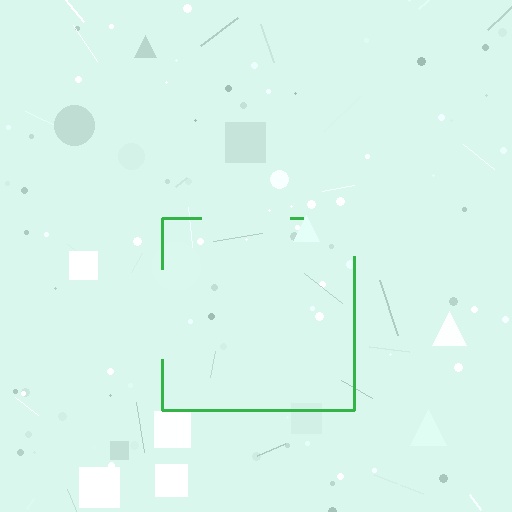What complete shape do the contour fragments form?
The contour fragments form a square.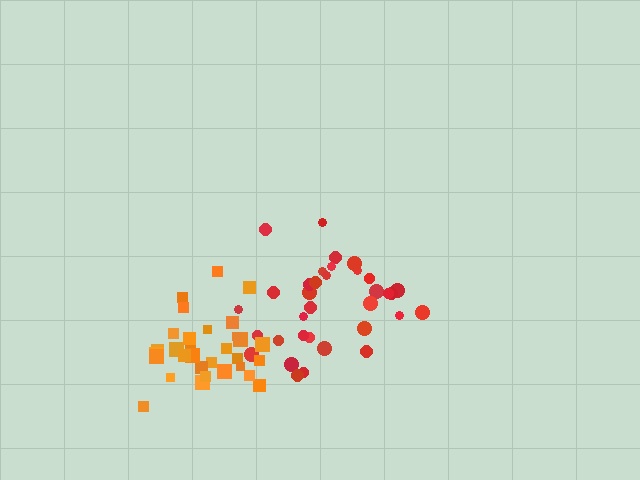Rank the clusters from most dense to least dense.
orange, red.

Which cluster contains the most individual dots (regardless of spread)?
Red (34).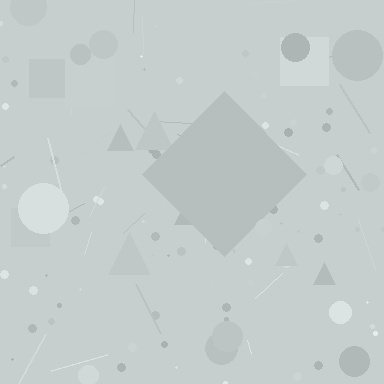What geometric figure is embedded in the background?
A diamond is embedded in the background.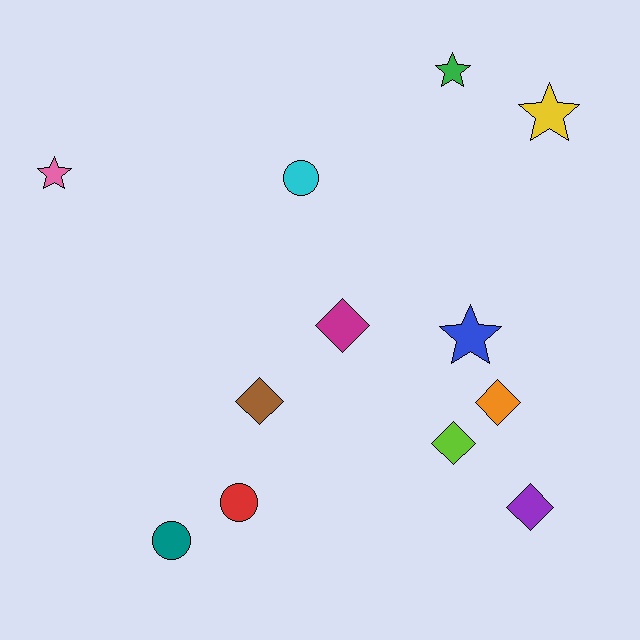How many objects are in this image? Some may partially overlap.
There are 12 objects.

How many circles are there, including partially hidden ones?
There are 3 circles.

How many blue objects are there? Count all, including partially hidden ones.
There is 1 blue object.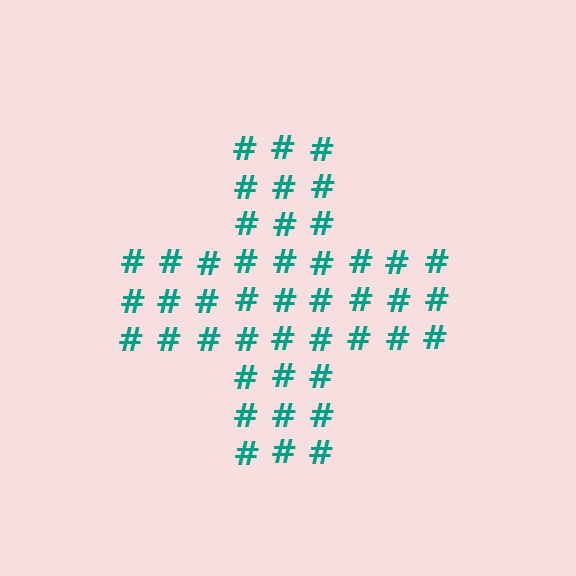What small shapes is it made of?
It is made of small hash symbols.